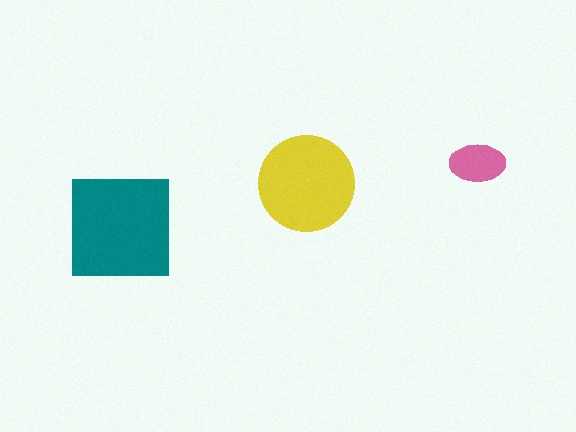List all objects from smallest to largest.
The pink ellipse, the yellow circle, the teal square.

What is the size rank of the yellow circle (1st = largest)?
2nd.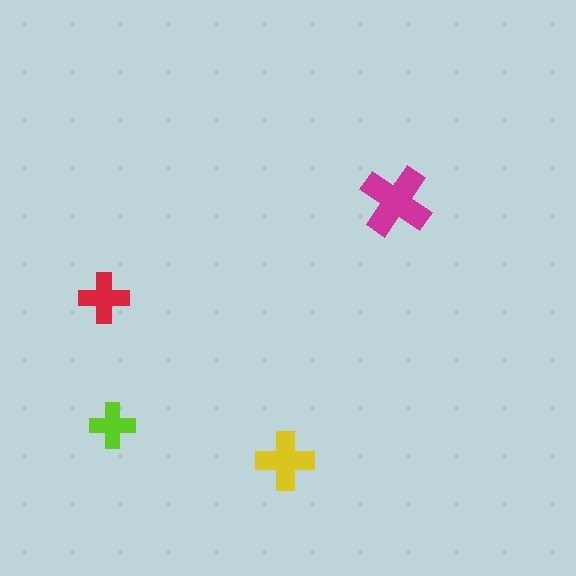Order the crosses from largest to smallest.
the magenta one, the yellow one, the red one, the lime one.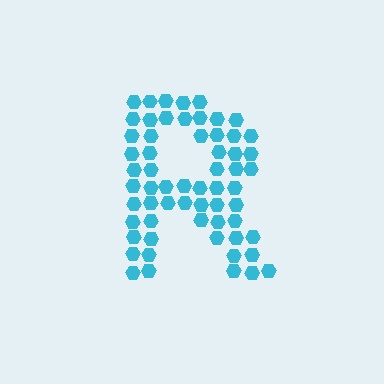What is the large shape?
The large shape is the letter R.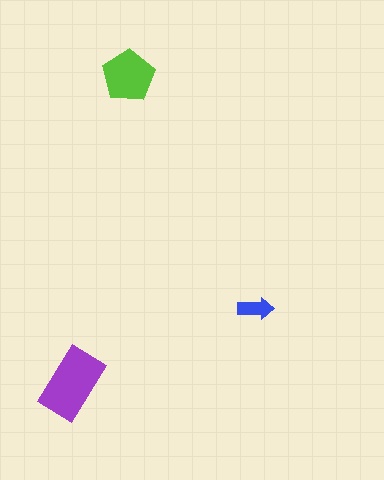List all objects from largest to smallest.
The purple rectangle, the lime pentagon, the blue arrow.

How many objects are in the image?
There are 3 objects in the image.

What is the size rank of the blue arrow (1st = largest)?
3rd.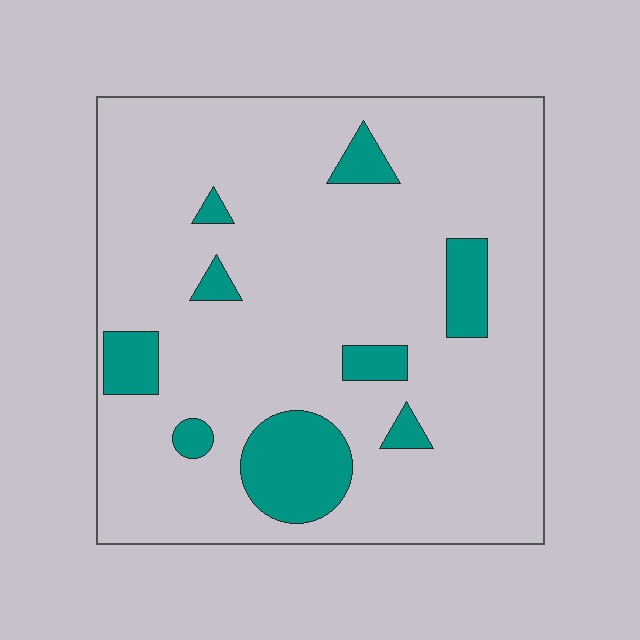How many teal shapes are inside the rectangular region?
9.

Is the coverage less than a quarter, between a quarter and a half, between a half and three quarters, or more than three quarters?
Less than a quarter.